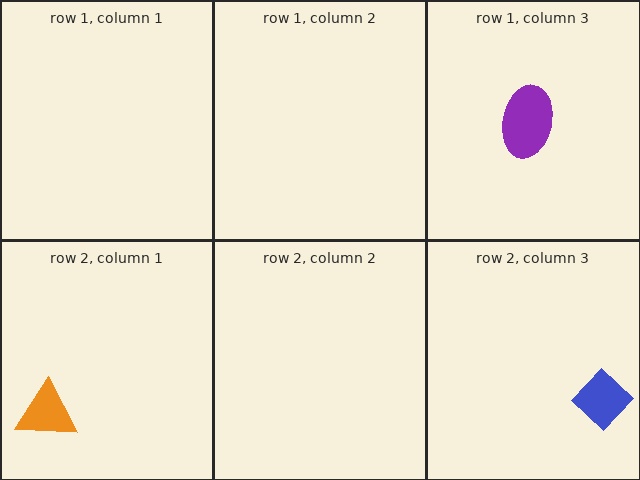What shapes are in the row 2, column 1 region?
The orange triangle.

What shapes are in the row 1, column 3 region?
The purple ellipse.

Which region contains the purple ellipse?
The row 1, column 3 region.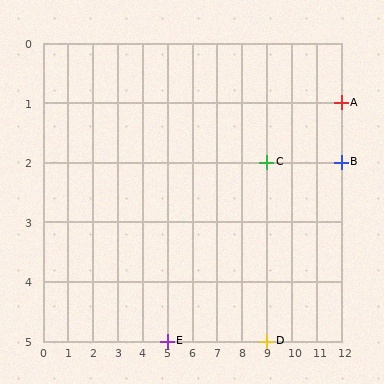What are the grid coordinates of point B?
Point B is at grid coordinates (12, 2).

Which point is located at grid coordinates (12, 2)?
Point B is at (12, 2).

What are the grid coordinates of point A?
Point A is at grid coordinates (12, 1).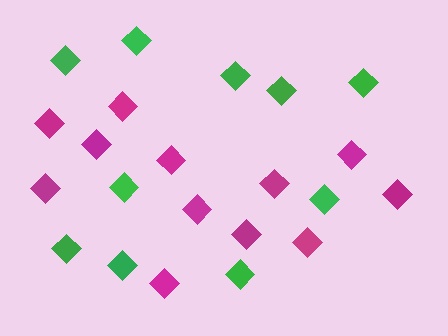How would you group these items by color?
There are 2 groups: one group of magenta diamonds (12) and one group of green diamonds (10).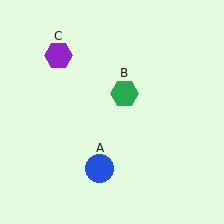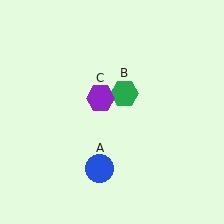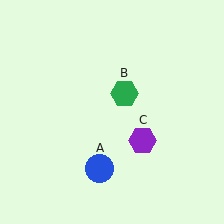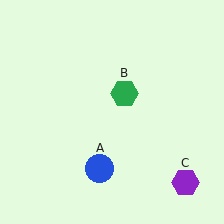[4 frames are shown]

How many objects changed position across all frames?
1 object changed position: purple hexagon (object C).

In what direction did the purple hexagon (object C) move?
The purple hexagon (object C) moved down and to the right.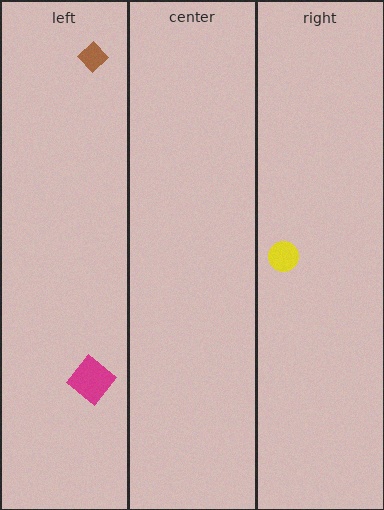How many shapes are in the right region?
1.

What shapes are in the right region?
The yellow circle.